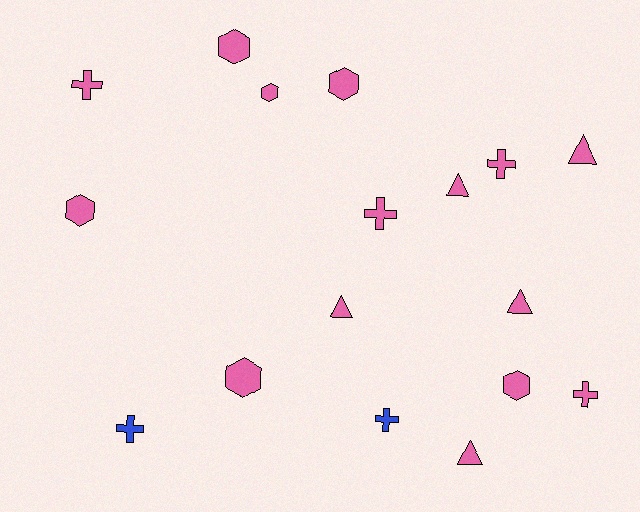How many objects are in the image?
There are 17 objects.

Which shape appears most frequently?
Hexagon, with 6 objects.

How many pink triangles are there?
There are 5 pink triangles.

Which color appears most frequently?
Pink, with 15 objects.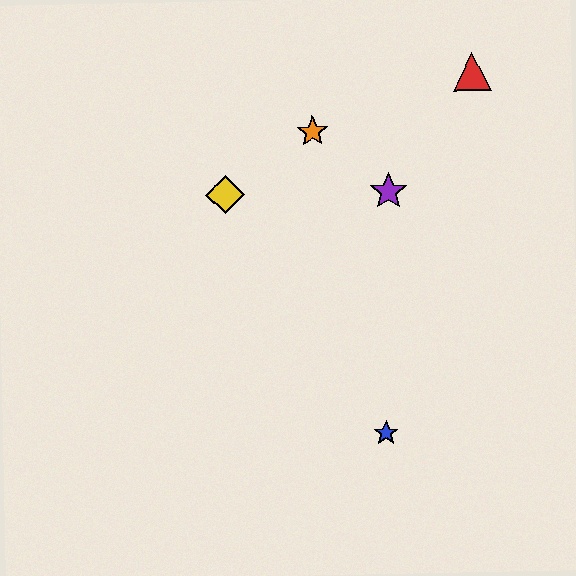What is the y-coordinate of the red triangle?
The red triangle is at y≈72.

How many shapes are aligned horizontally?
3 shapes (the green diamond, the yellow diamond, the purple star) are aligned horizontally.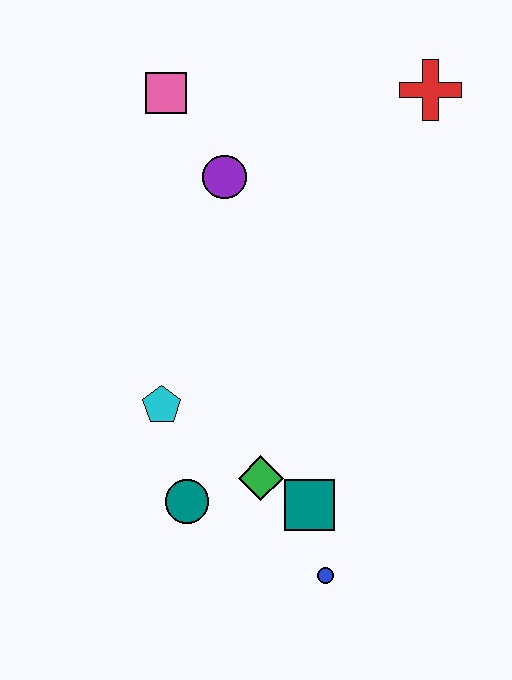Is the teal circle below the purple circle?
Yes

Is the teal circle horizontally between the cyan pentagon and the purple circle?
Yes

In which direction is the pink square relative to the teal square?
The pink square is above the teal square.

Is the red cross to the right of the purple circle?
Yes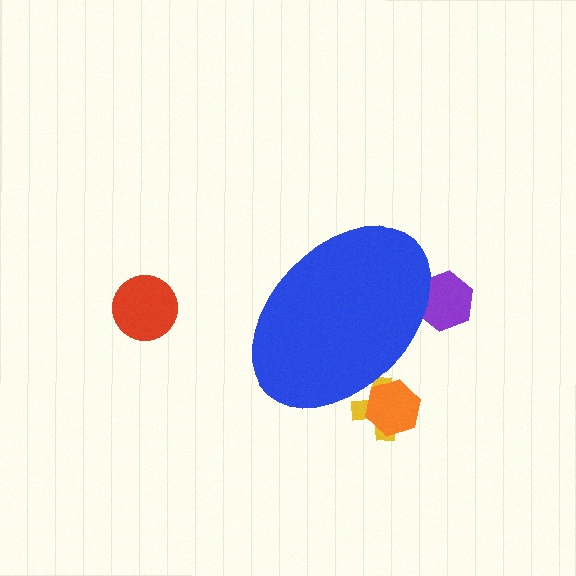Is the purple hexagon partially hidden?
Yes, the purple hexagon is partially hidden behind the blue ellipse.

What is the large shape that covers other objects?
A blue ellipse.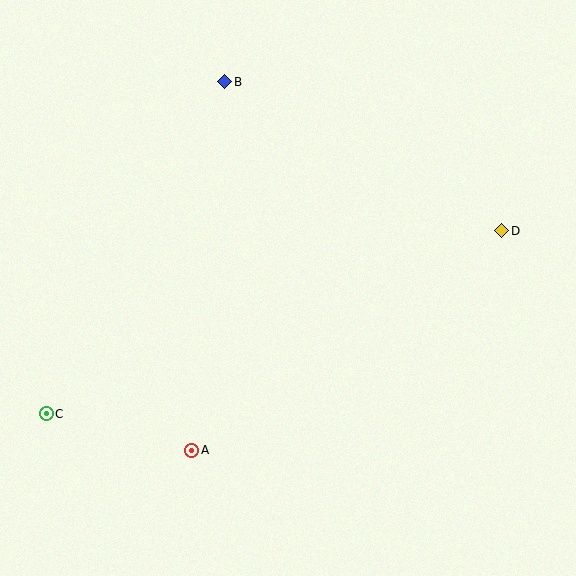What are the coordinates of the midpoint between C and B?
The midpoint between C and B is at (136, 248).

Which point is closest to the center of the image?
Point A at (192, 450) is closest to the center.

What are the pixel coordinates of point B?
Point B is at (225, 82).